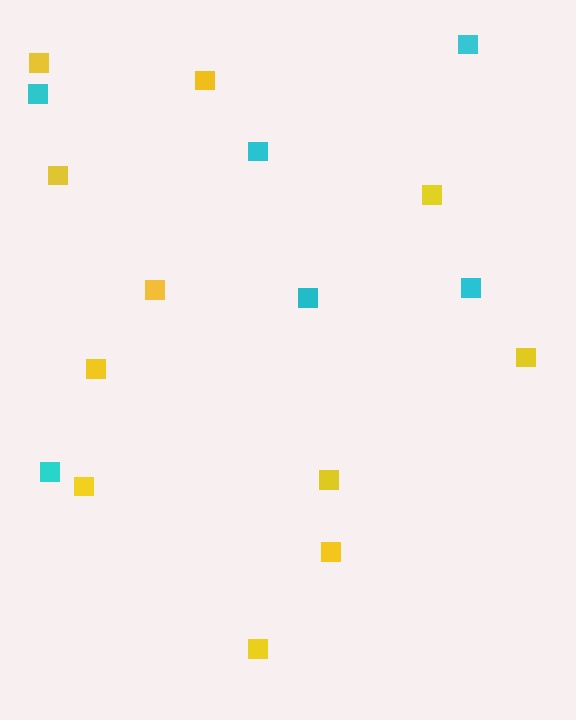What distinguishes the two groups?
There are 2 groups: one group of yellow squares (11) and one group of cyan squares (6).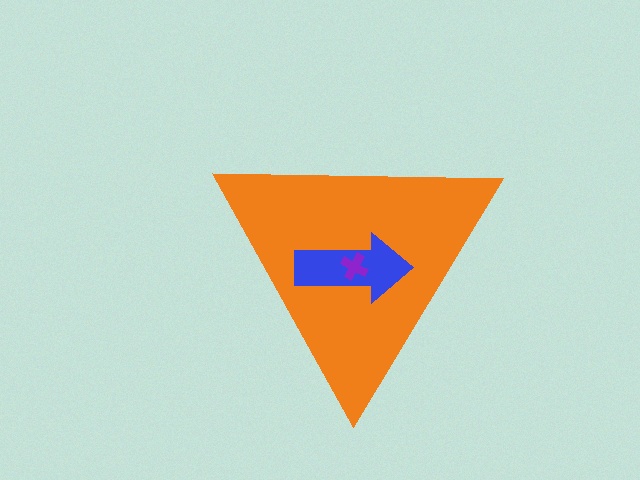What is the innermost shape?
The purple cross.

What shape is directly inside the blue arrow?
The purple cross.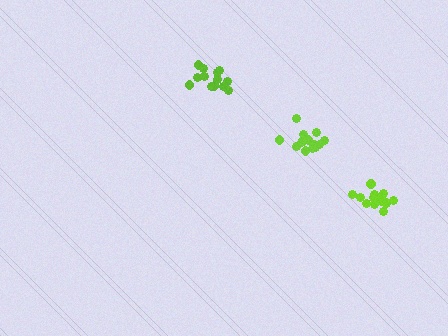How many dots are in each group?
Group 1: 14 dots, Group 2: 14 dots, Group 3: 14 dots (42 total).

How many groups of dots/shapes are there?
There are 3 groups.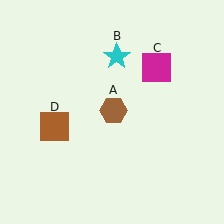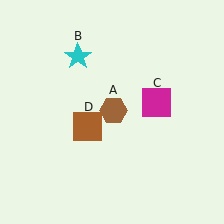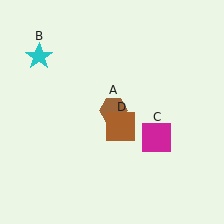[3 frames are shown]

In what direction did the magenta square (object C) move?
The magenta square (object C) moved down.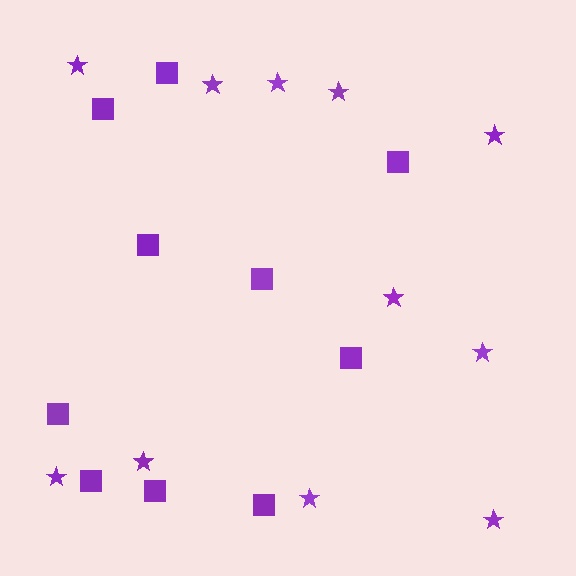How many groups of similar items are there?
There are 2 groups: one group of stars (11) and one group of squares (10).